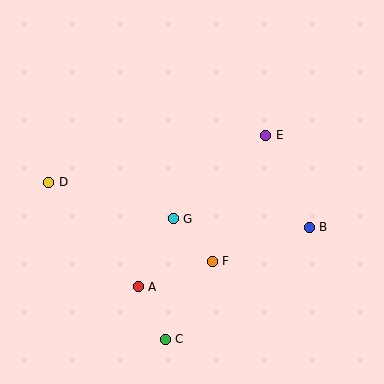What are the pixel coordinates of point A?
Point A is at (138, 287).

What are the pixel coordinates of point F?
Point F is at (212, 261).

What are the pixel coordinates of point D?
Point D is at (49, 182).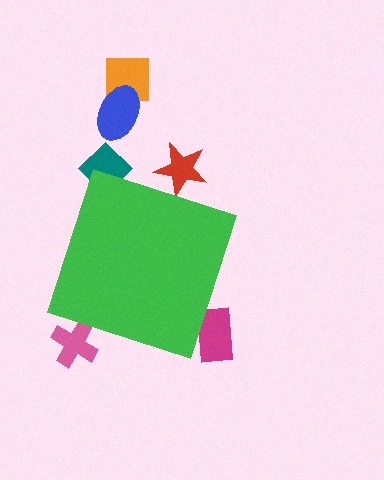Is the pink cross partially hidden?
Yes, the pink cross is partially hidden behind the green diamond.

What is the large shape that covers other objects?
A green diamond.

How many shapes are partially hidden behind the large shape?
4 shapes are partially hidden.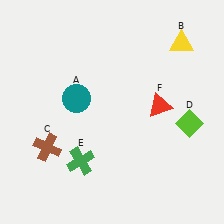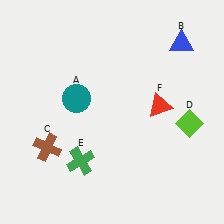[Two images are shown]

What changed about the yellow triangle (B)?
In Image 1, B is yellow. In Image 2, it changed to blue.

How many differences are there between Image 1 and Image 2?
There is 1 difference between the two images.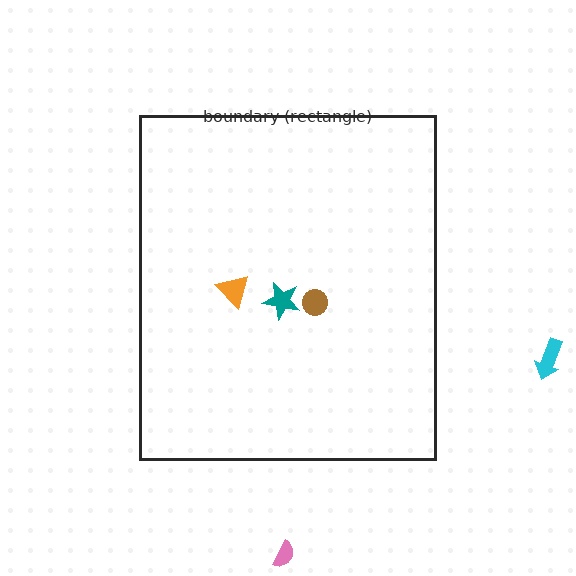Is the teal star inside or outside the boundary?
Inside.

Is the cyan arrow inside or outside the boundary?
Outside.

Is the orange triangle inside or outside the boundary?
Inside.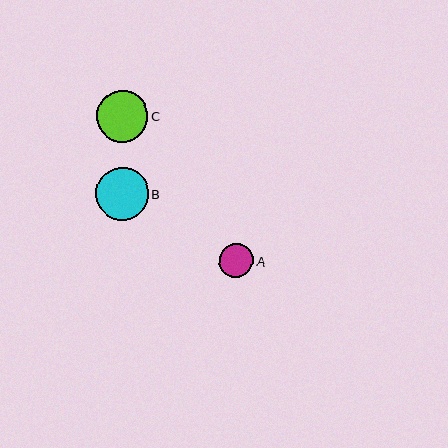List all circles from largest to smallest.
From largest to smallest: B, C, A.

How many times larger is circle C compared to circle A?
Circle C is approximately 1.5 times the size of circle A.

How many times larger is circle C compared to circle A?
Circle C is approximately 1.5 times the size of circle A.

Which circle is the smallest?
Circle A is the smallest with a size of approximately 35 pixels.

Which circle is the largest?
Circle B is the largest with a size of approximately 53 pixels.